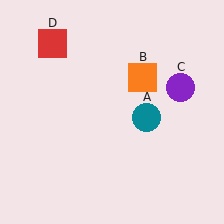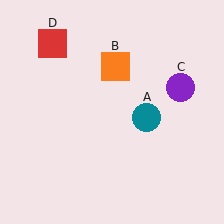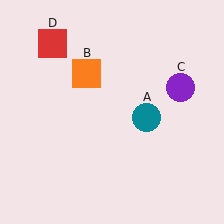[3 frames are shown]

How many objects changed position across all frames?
1 object changed position: orange square (object B).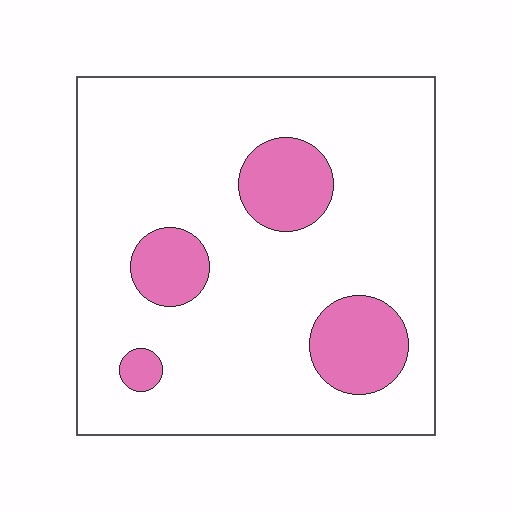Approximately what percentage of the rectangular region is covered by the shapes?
Approximately 15%.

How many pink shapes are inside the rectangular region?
4.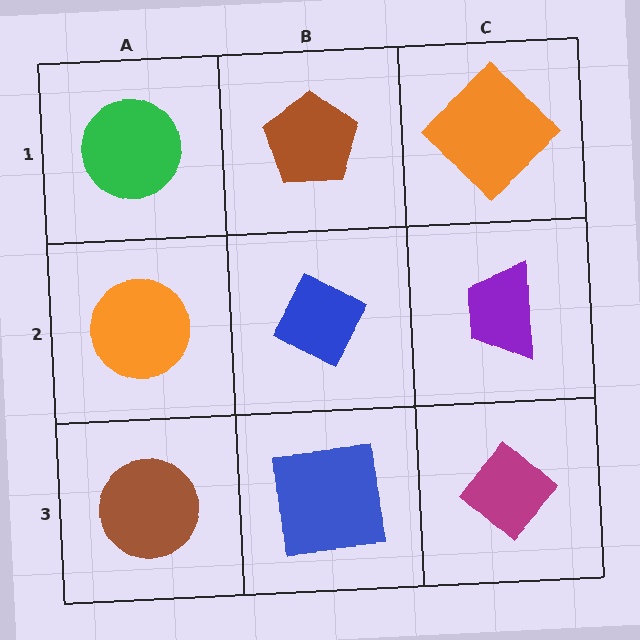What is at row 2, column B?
A blue diamond.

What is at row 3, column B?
A blue square.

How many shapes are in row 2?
3 shapes.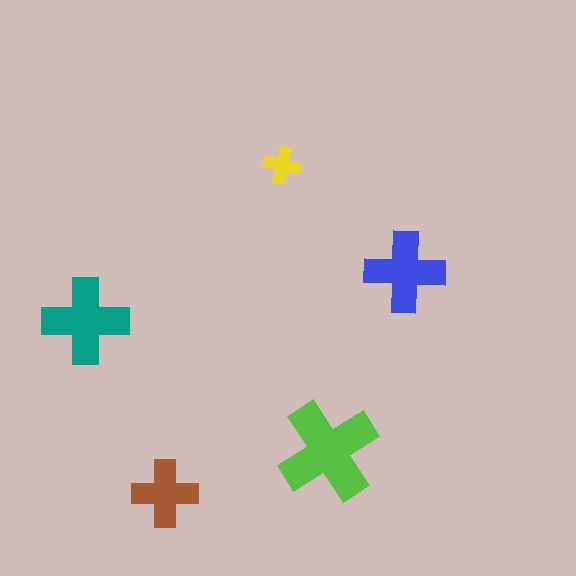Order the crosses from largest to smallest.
the lime one, the teal one, the blue one, the brown one, the yellow one.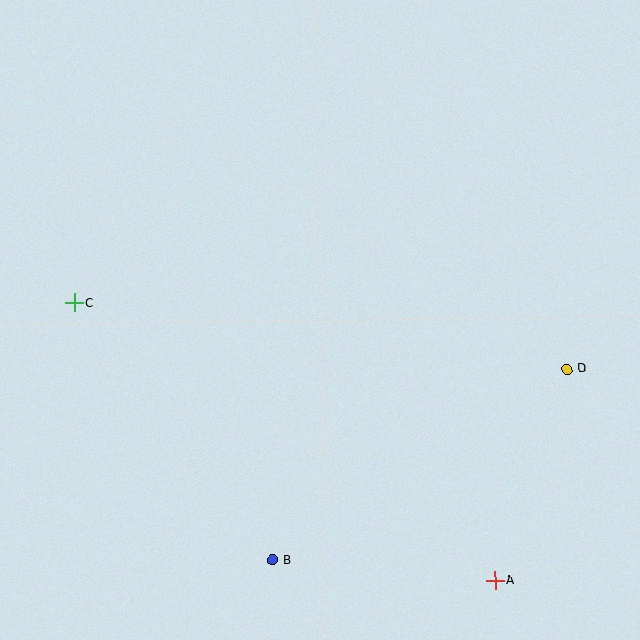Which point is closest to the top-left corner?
Point C is closest to the top-left corner.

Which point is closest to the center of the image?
Point B at (273, 560) is closest to the center.